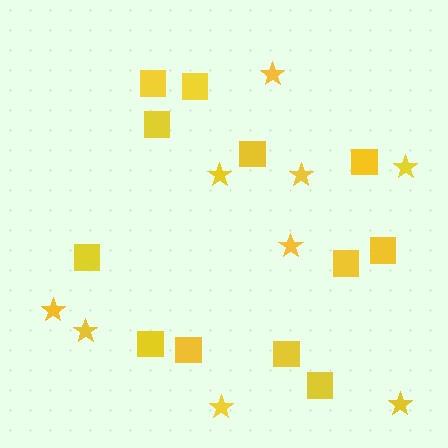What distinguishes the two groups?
There are 2 groups: one group of stars (9) and one group of squares (12).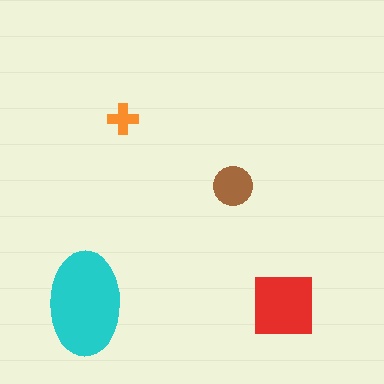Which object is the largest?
The cyan ellipse.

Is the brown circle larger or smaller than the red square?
Smaller.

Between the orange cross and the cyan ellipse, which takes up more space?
The cyan ellipse.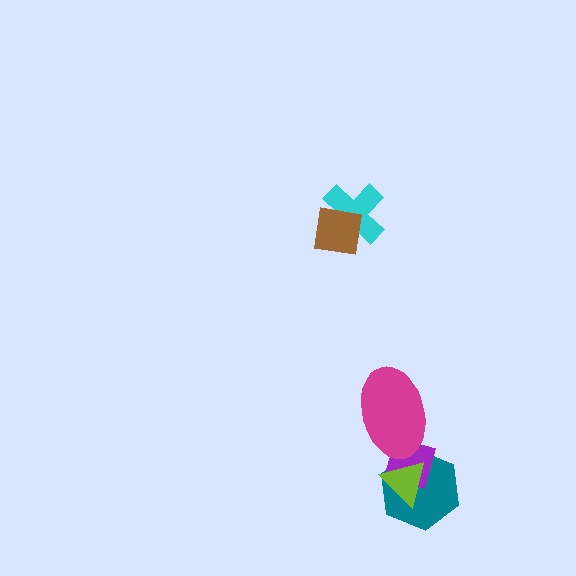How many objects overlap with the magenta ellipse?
1 object overlaps with the magenta ellipse.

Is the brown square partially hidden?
No, no other shape covers it.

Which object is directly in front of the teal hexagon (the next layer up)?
The purple diamond is directly in front of the teal hexagon.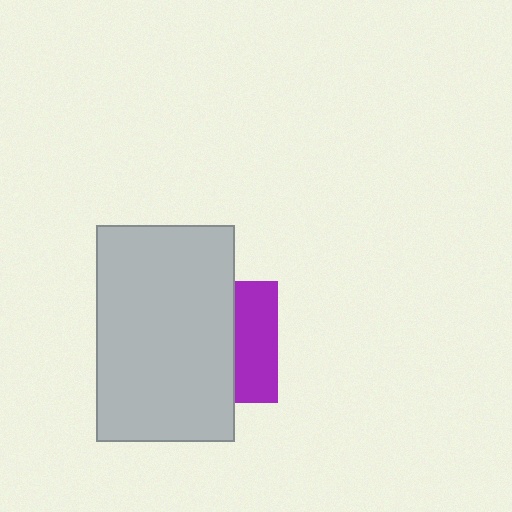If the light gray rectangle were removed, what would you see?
You would see the complete purple square.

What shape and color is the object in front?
The object in front is a light gray rectangle.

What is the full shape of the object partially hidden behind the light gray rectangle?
The partially hidden object is a purple square.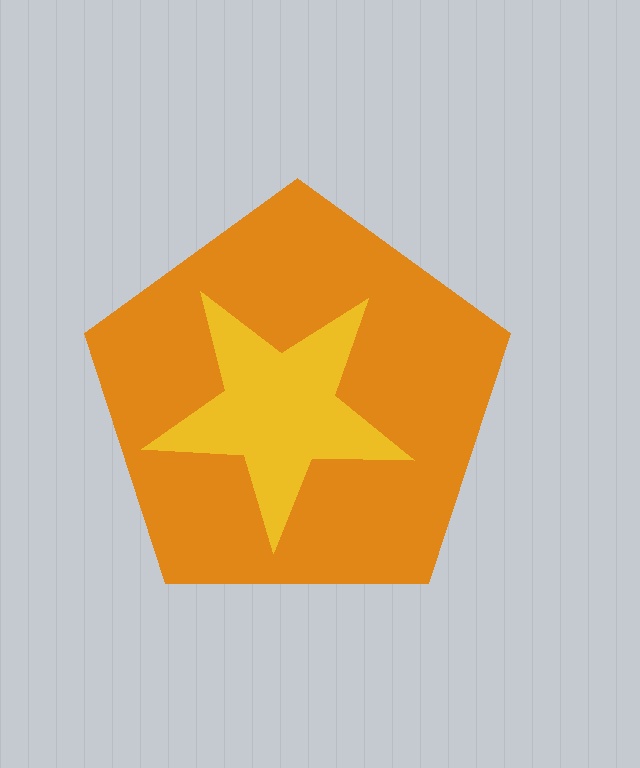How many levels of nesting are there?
2.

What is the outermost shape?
The orange pentagon.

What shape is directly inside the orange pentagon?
The yellow star.